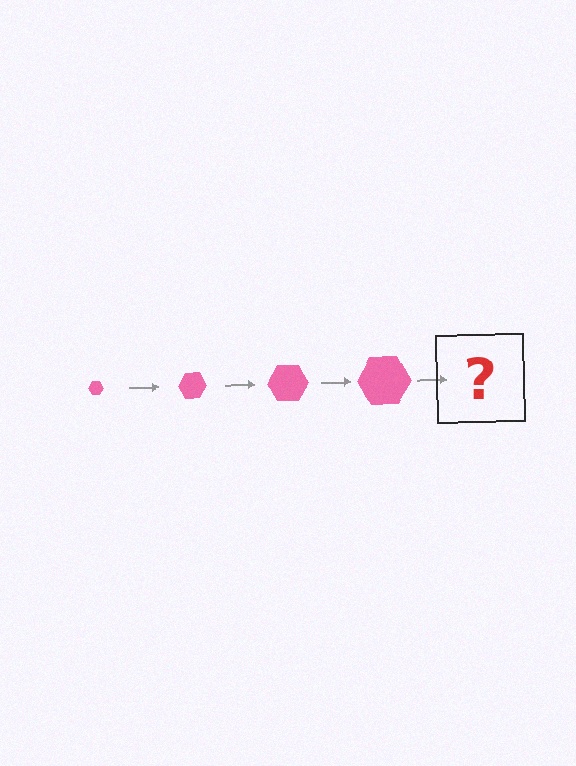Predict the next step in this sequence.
The next step is a pink hexagon, larger than the previous one.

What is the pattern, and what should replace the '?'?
The pattern is that the hexagon gets progressively larger each step. The '?' should be a pink hexagon, larger than the previous one.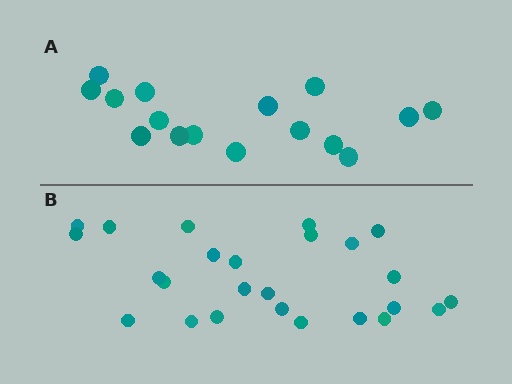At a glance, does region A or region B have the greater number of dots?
Region B (the bottom region) has more dots.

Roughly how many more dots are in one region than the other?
Region B has roughly 8 or so more dots than region A.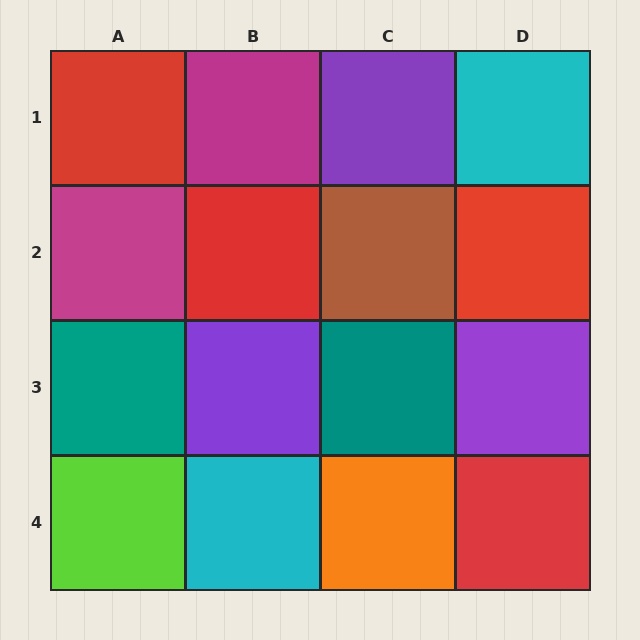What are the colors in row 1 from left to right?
Red, magenta, purple, cyan.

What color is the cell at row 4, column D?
Red.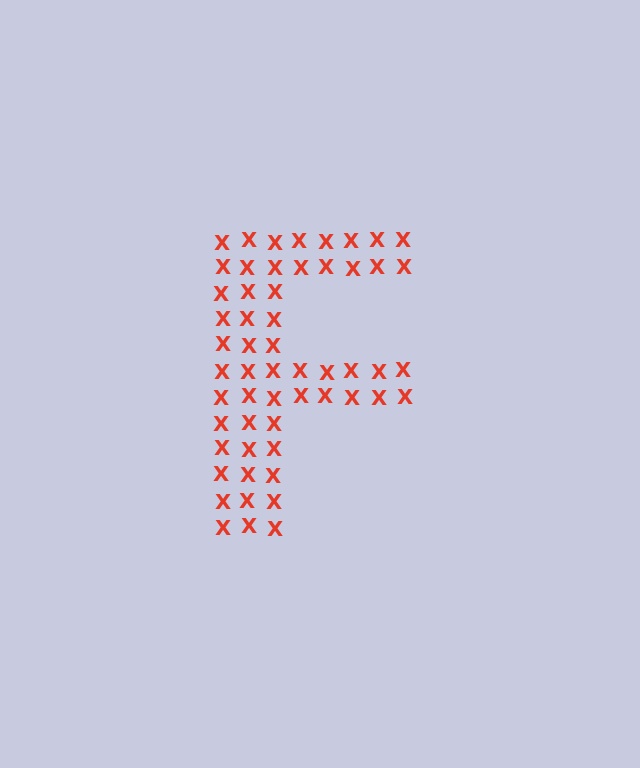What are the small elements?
The small elements are letter X's.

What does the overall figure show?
The overall figure shows the letter F.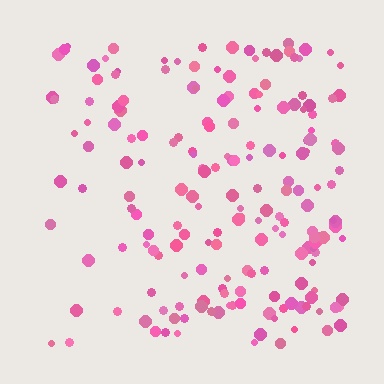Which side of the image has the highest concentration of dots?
The right.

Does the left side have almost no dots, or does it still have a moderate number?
Still a moderate number, just noticeably fewer than the right.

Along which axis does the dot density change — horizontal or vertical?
Horizontal.